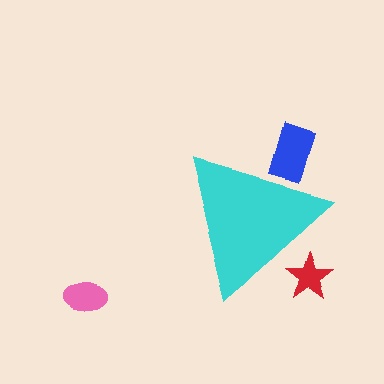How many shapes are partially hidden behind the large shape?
2 shapes are partially hidden.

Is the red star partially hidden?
Yes, the red star is partially hidden behind the cyan triangle.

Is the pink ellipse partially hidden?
No, the pink ellipse is fully visible.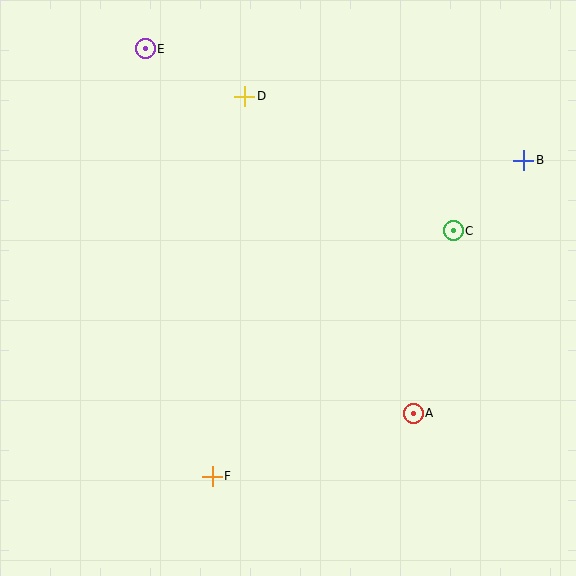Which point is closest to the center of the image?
Point C at (453, 231) is closest to the center.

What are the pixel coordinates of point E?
Point E is at (145, 49).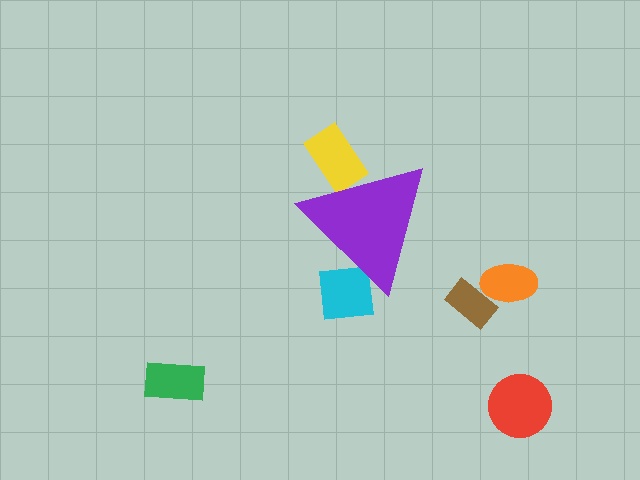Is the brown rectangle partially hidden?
No, the brown rectangle is fully visible.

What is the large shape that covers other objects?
A purple triangle.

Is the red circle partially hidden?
No, the red circle is fully visible.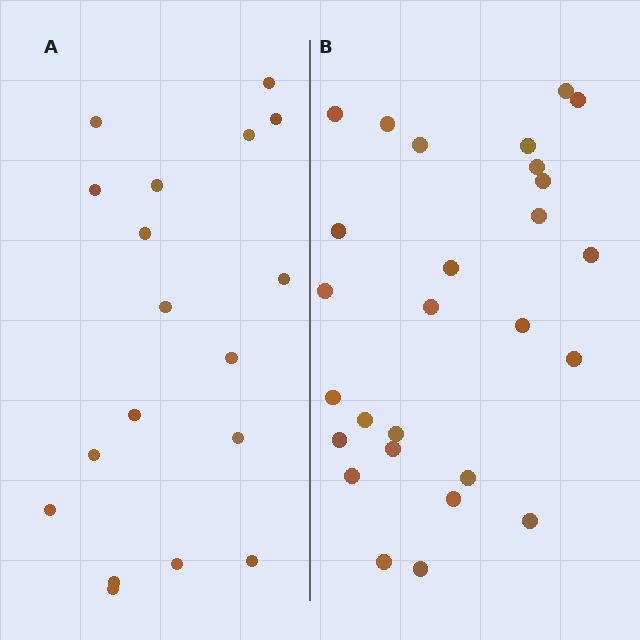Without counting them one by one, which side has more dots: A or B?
Region B (the right region) has more dots.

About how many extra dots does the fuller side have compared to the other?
Region B has roughly 8 or so more dots than region A.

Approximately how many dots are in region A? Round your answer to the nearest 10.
About 20 dots. (The exact count is 18, which rounds to 20.)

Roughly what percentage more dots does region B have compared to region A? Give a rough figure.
About 50% more.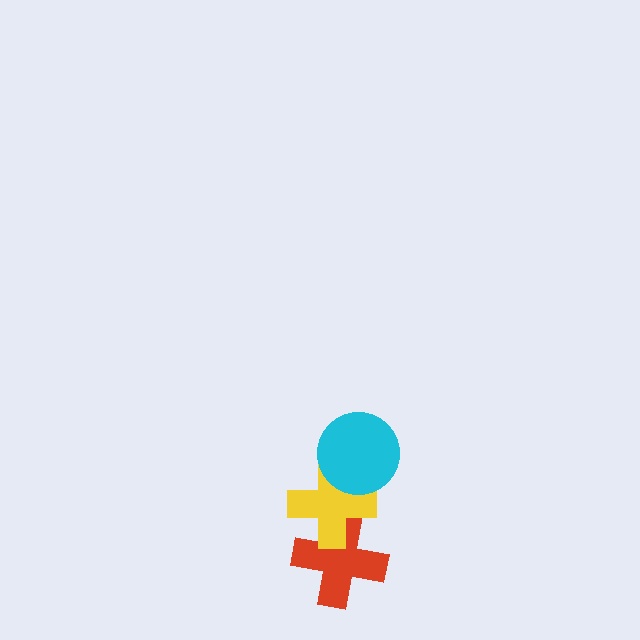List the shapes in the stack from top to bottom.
From top to bottom: the cyan circle, the yellow cross, the red cross.